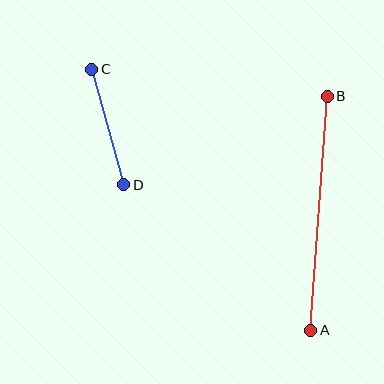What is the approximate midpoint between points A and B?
The midpoint is at approximately (319, 213) pixels.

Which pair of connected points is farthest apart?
Points A and B are farthest apart.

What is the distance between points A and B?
The distance is approximately 235 pixels.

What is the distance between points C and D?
The distance is approximately 120 pixels.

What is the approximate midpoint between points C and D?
The midpoint is at approximately (108, 127) pixels.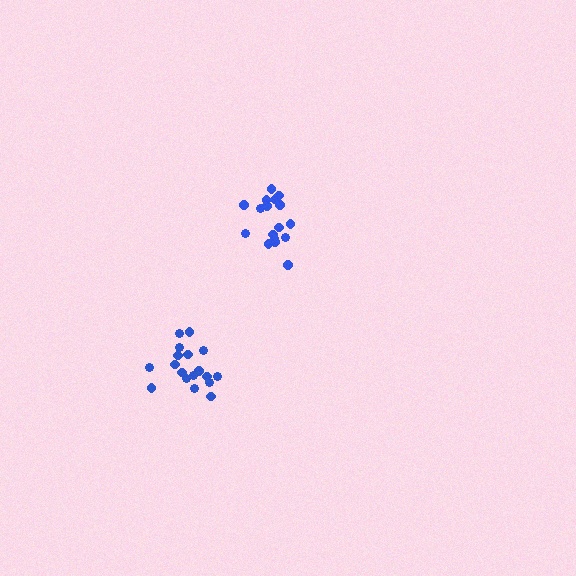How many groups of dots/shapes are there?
There are 2 groups.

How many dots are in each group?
Group 1: 18 dots, Group 2: 17 dots (35 total).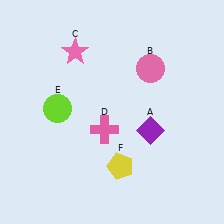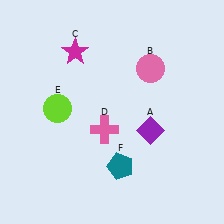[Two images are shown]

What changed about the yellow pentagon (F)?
In Image 1, F is yellow. In Image 2, it changed to teal.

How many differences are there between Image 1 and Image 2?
There are 2 differences between the two images.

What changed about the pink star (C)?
In Image 1, C is pink. In Image 2, it changed to magenta.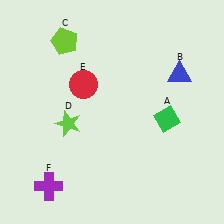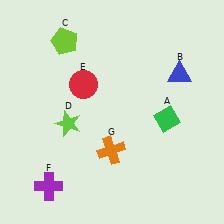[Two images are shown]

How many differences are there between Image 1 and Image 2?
There is 1 difference between the two images.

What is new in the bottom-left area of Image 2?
An orange cross (G) was added in the bottom-left area of Image 2.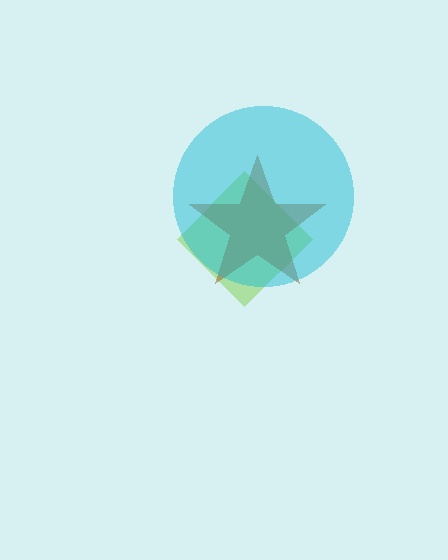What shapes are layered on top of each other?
The layered shapes are: a lime diamond, a brown star, a cyan circle.